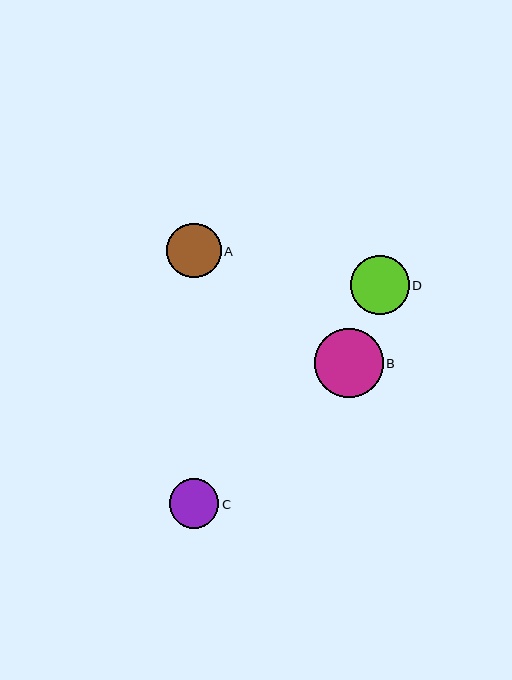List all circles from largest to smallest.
From largest to smallest: B, D, A, C.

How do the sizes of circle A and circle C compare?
Circle A and circle C are approximately the same size.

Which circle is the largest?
Circle B is the largest with a size of approximately 69 pixels.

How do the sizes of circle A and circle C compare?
Circle A and circle C are approximately the same size.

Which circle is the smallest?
Circle C is the smallest with a size of approximately 50 pixels.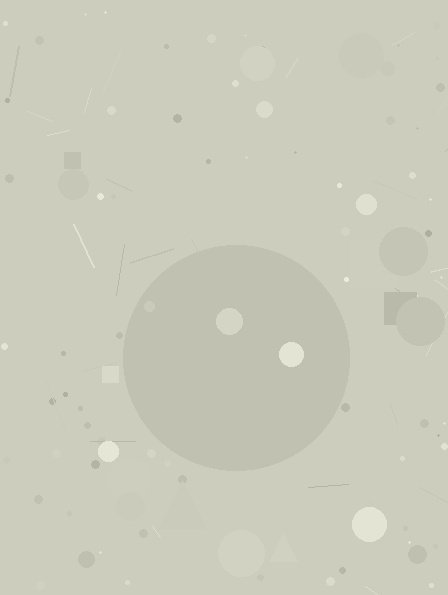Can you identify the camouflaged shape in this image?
The camouflaged shape is a circle.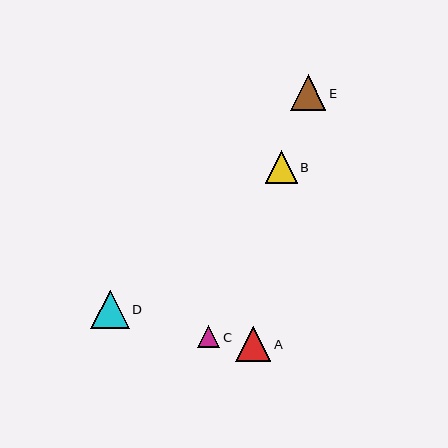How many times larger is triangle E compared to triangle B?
Triangle E is approximately 1.1 times the size of triangle B.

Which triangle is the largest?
Triangle D is the largest with a size of approximately 38 pixels.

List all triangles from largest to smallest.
From largest to smallest: D, E, A, B, C.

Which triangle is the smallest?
Triangle C is the smallest with a size of approximately 23 pixels.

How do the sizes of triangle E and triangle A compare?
Triangle E and triangle A are approximately the same size.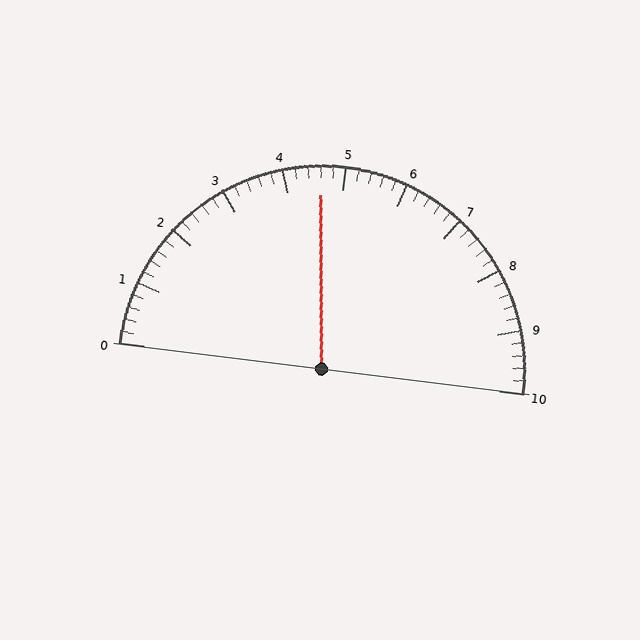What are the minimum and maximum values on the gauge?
The gauge ranges from 0 to 10.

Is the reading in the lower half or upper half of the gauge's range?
The reading is in the lower half of the range (0 to 10).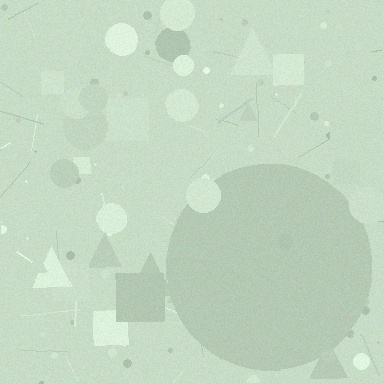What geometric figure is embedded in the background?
A circle is embedded in the background.